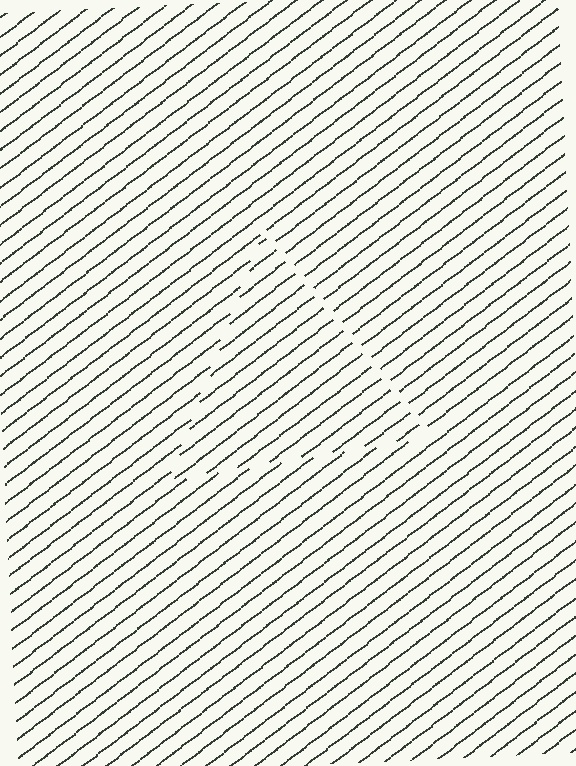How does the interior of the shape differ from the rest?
The interior of the shape contains the same grating, shifted by half a period — the contour is defined by the phase discontinuity where line-ends from the inner and outer gratings abut.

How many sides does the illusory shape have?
3 sides — the line-ends trace a triangle.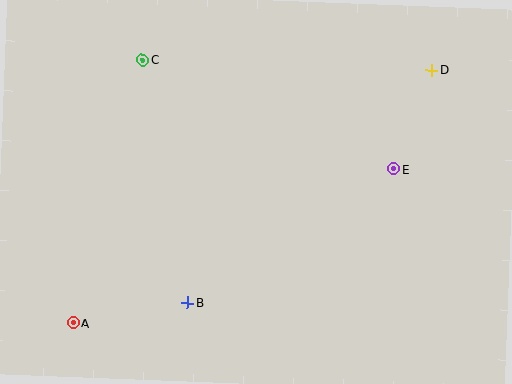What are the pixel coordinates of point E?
Point E is at (394, 169).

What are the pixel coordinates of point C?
Point C is at (143, 60).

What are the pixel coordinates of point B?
Point B is at (187, 303).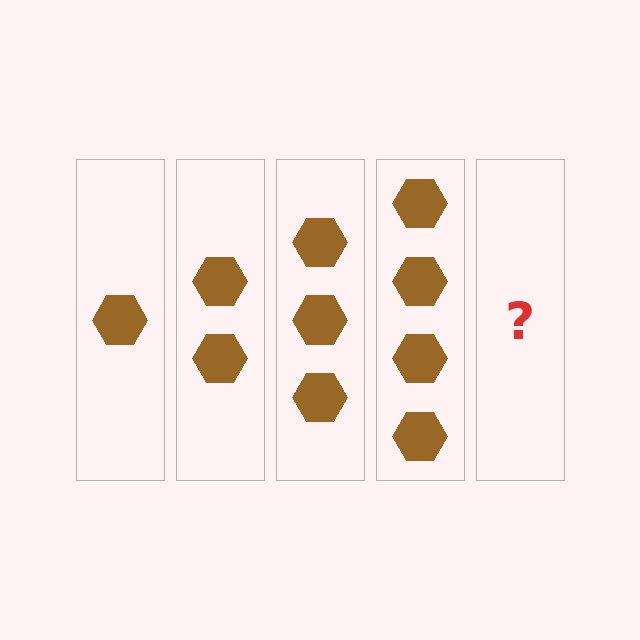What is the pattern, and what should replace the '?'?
The pattern is that each step adds one more hexagon. The '?' should be 5 hexagons.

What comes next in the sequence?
The next element should be 5 hexagons.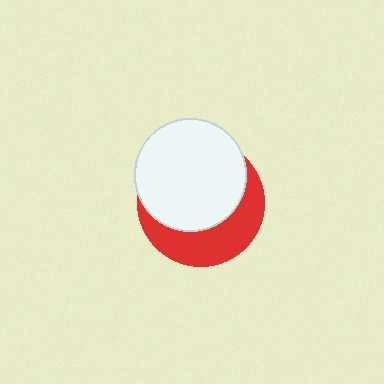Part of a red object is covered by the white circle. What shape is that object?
It is a circle.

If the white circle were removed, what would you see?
You would see the complete red circle.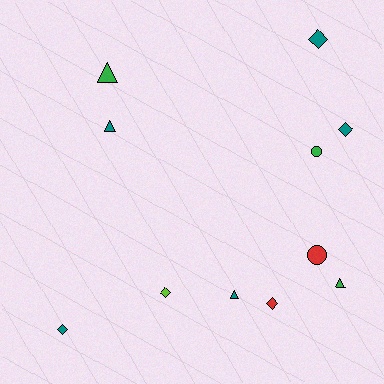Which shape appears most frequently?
Diamond, with 5 objects.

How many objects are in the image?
There are 11 objects.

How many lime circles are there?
There are no lime circles.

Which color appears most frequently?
Teal, with 5 objects.